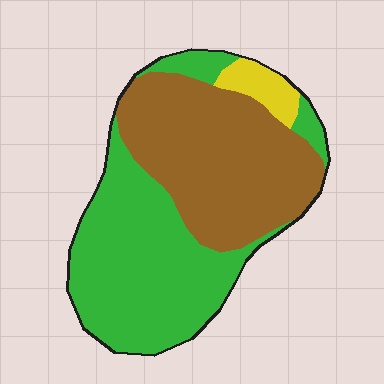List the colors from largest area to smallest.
From largest to smallest: green, brown, yellow.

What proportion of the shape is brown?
Brown covers roughly 45% of the shape.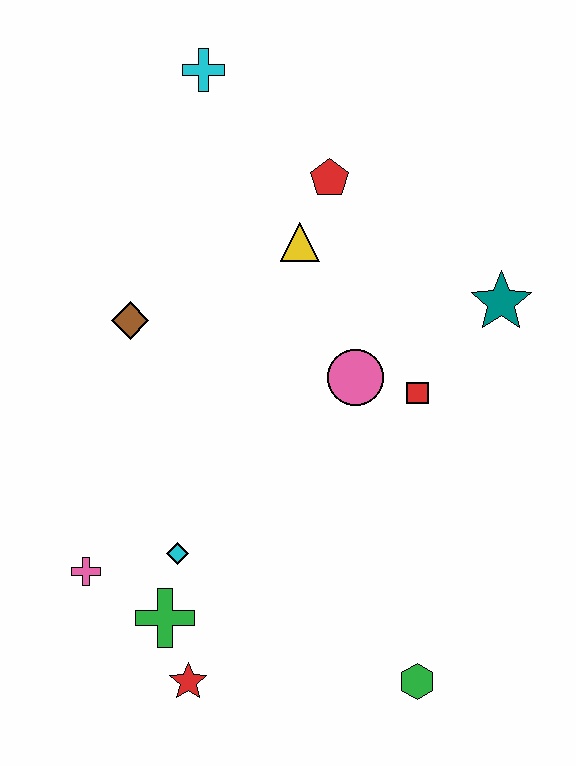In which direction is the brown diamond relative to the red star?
The brown diamond is above the red star.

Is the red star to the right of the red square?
No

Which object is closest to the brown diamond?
The yellow triangle is closest to the brown diamond.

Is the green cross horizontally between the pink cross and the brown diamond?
No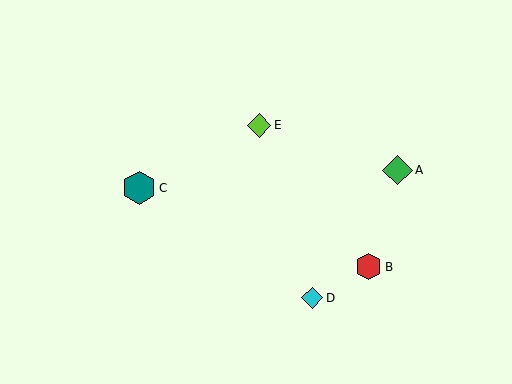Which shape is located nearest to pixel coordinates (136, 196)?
The teal hexagon (labeled C) at (139, 188) is nearest to that location.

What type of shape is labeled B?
Shape B is a red hexagon.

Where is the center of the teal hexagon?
The center of the teal hexagon is at (139, 188).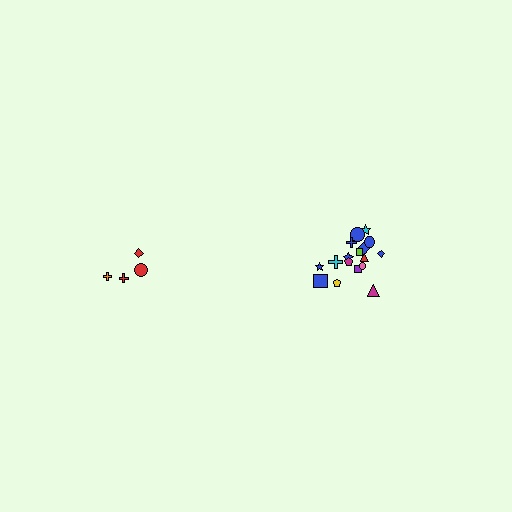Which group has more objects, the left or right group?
The right group.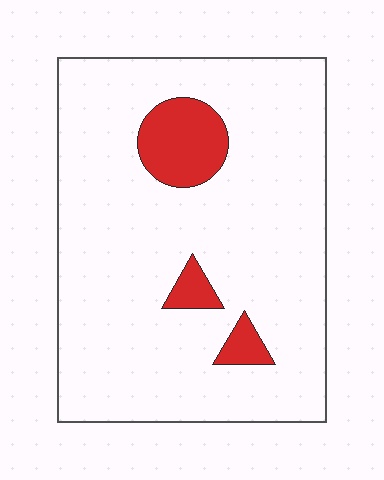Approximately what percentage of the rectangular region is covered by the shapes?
Approximately 10%.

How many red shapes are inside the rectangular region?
3.